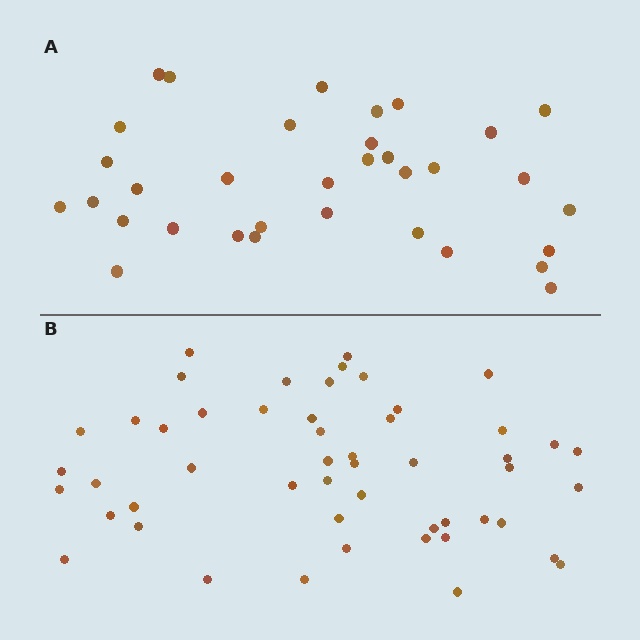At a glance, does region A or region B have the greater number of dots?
Region B (the bottom region) has more dots.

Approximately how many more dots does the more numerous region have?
Region B has approximately 15 more dots than region A.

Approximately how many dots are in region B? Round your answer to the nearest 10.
About 50 dots. (The exact count is 51, which rounds to 50.)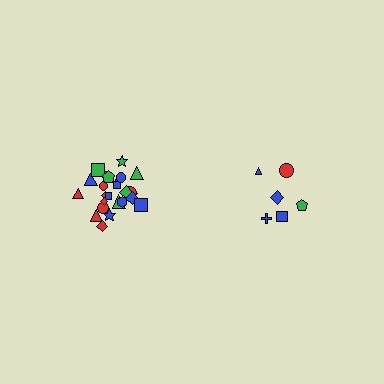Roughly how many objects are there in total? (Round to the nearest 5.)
Roughly 30 objects in total.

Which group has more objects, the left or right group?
The left group.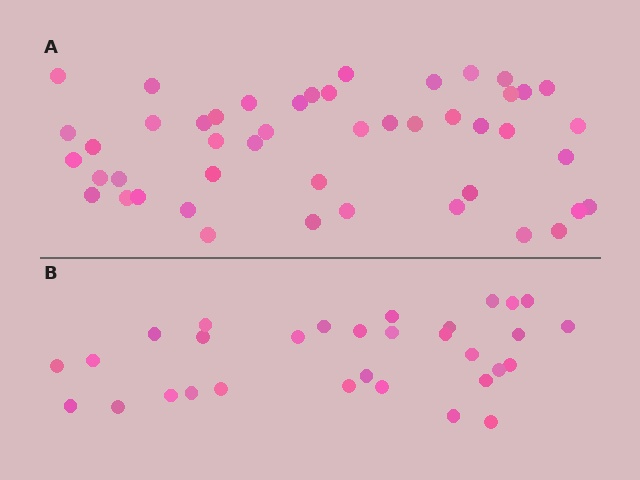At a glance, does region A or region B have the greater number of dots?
Region A (the top region) has more dots.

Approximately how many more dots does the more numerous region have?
Region A has approximately 15 more dots than region B.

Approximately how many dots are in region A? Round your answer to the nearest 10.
About 50 dots. (The exact count is 47, which rounds to 50.)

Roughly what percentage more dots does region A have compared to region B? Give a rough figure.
About 50% more.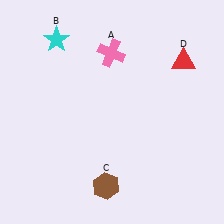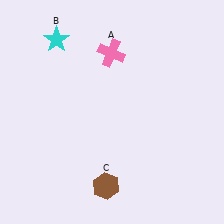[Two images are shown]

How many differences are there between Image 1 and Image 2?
There is 1 difference between the two images.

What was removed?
The red triangle (D) was removed in Image 2.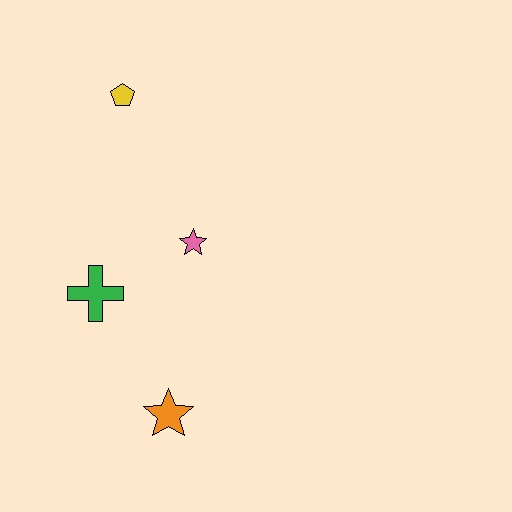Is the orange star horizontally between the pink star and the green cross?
Yes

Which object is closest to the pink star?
The green cross is closest to the pink star.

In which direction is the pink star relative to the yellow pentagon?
The pink star is below the yellow pentagon.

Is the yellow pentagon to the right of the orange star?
No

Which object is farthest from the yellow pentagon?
The orange star is farthest from the yellow pentagon.